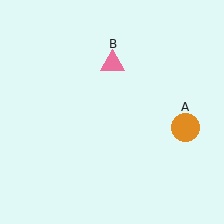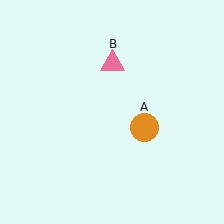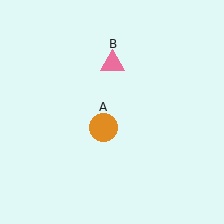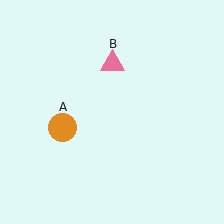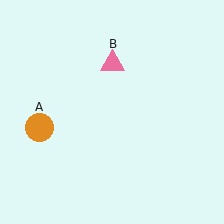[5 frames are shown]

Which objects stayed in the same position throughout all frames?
Pink triangle (object B) remained stationary.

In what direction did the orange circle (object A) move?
The orange circle (object A) moved left.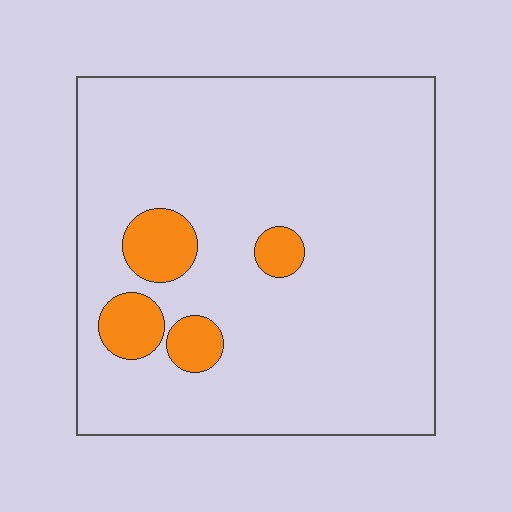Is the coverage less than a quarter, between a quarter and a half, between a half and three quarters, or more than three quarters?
Less than a quarter.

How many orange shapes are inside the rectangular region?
4.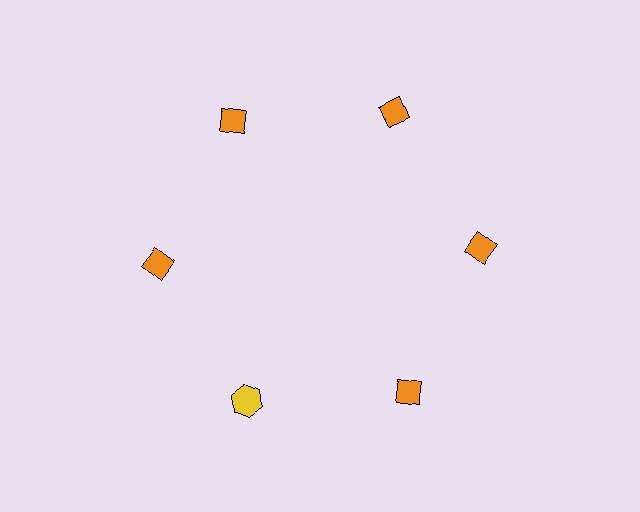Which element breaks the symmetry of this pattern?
The yellow hexagon at roughly the 7 o'clock position breaks the symmetry. All other shapes are orange diamonds.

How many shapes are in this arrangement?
There are 6 shapes arranged in a ring pattern.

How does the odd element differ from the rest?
It differs in both color (yellow instead of orange) and shape (hexagon instead of diamond).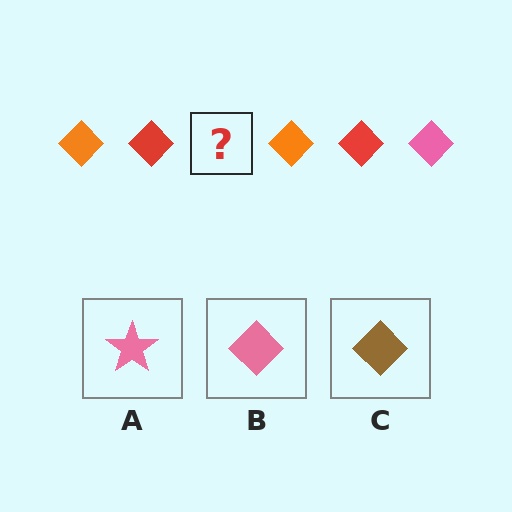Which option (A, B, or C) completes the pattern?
B.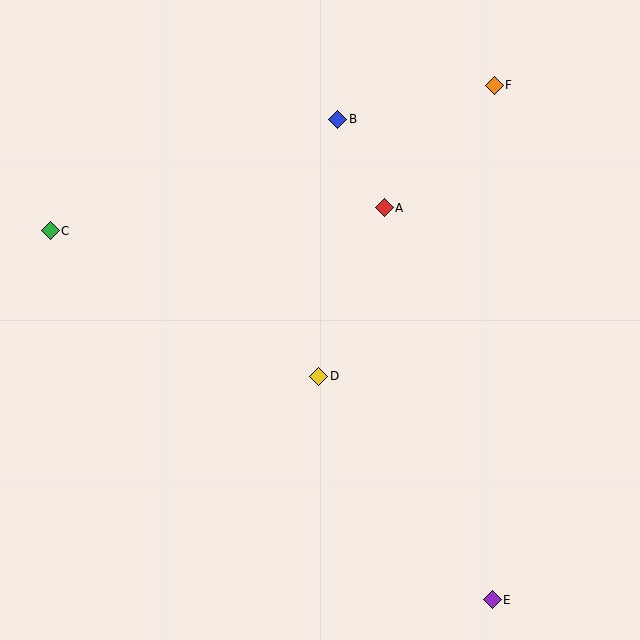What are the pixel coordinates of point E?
Point E is at (492, 600).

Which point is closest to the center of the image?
Point D at (319, 376) is closest to the center.